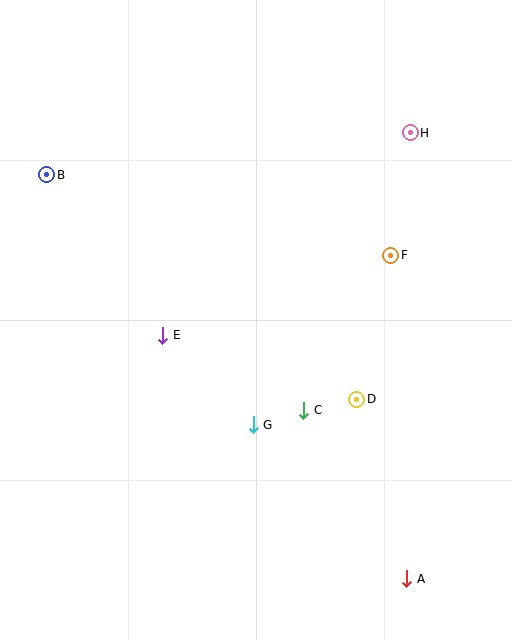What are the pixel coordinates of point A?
Point A is at (407, 579).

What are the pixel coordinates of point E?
Point E is at (163, 335).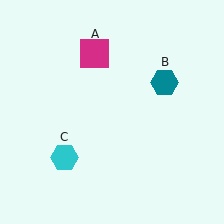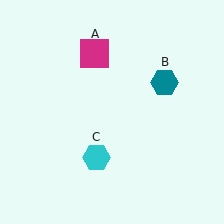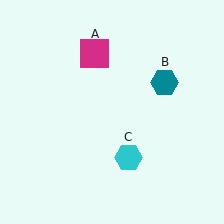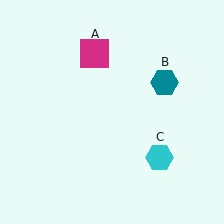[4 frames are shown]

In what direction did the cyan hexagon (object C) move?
The cyan hexagon (object C) moved right.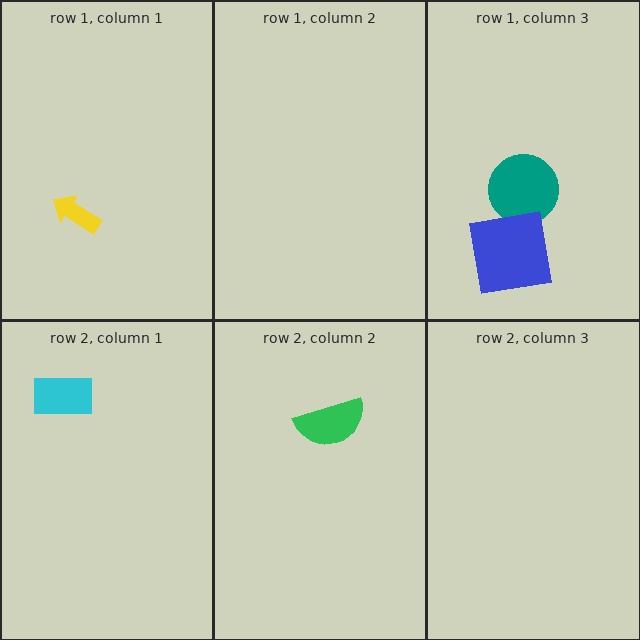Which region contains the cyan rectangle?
The row 2, column 1 region.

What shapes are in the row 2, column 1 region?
The cyan rectangle.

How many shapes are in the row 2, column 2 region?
1.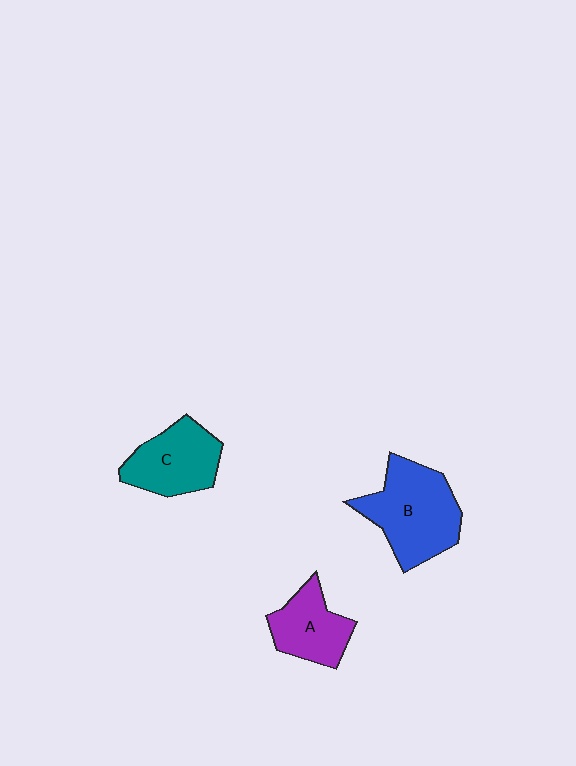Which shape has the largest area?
Shape B (blue).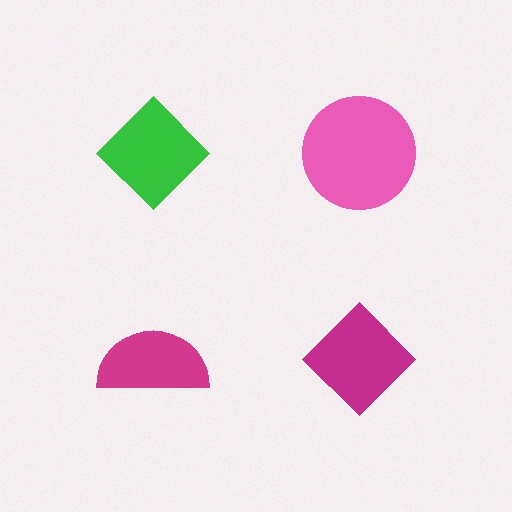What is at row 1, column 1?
A green diamond.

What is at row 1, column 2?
A pink circle.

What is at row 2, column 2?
A magenta diamond.